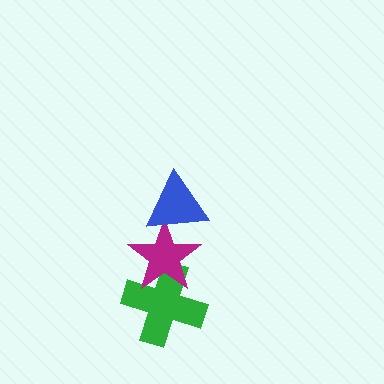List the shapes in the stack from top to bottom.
From top to bottom: the blue triangle, the magenta star, the green cross.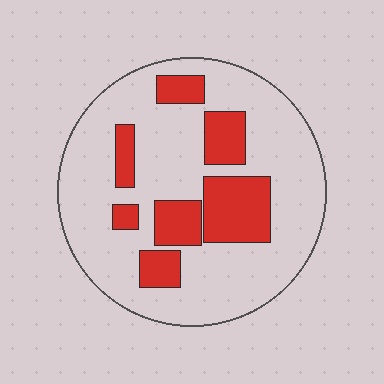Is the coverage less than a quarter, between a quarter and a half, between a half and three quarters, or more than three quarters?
Less than a quarter.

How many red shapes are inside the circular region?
7.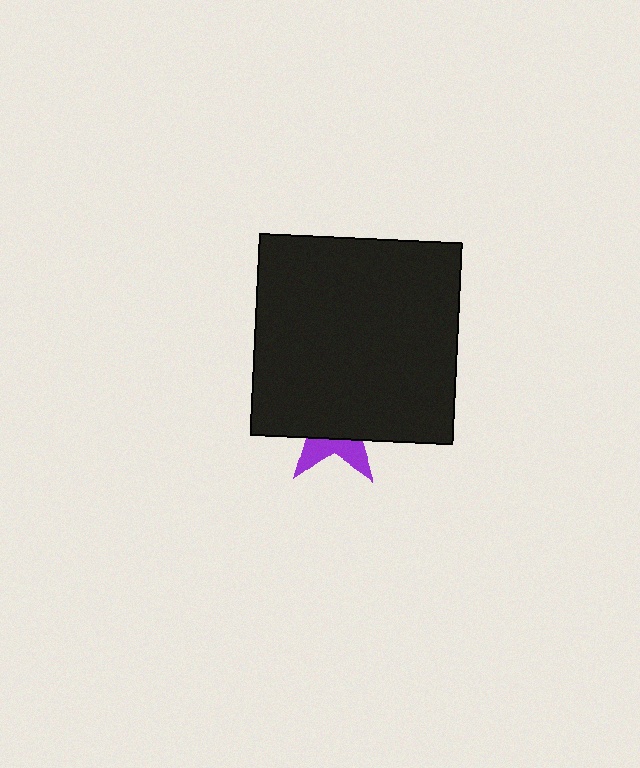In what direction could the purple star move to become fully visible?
The purple star could move down. That would shift it out from behind the black square entirely.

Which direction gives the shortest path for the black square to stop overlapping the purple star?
Moving up gives the shortest separation.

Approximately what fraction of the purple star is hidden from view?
Roughly 70% of the purple star is hidden behind the black square.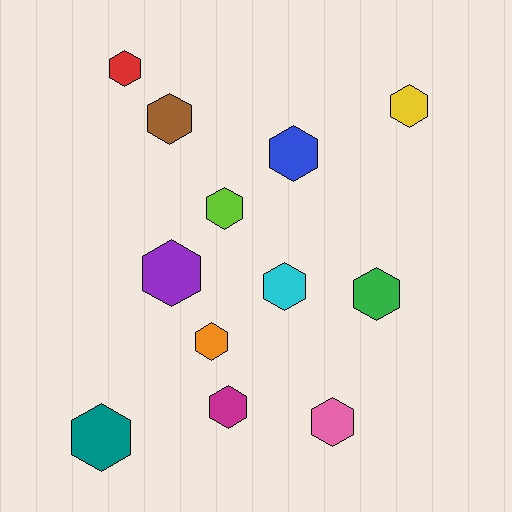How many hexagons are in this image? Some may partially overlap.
There are 12 hexagons.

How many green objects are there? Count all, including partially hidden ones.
There is 1 green object.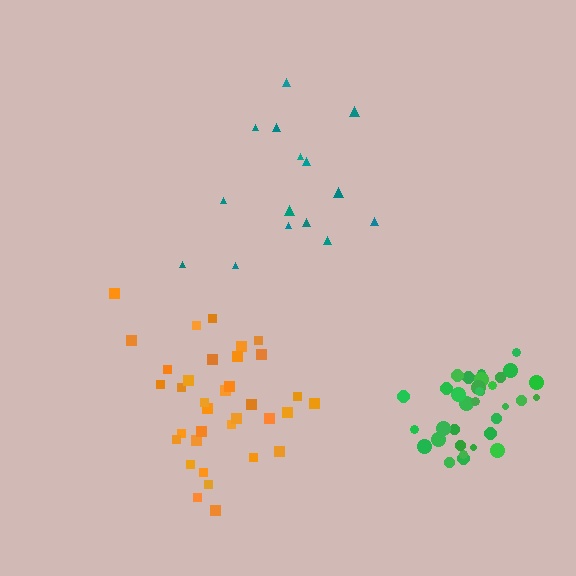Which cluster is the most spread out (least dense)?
Teal.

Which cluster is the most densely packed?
Green.